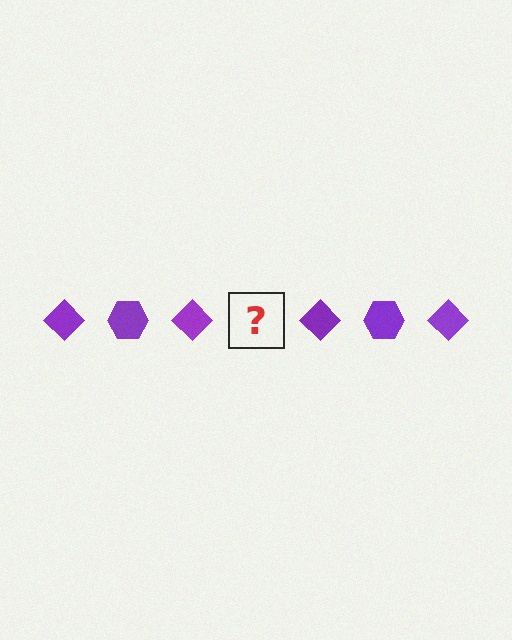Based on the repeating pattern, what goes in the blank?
The blank should be a purple hexagon.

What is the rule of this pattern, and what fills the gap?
The rule is that the pattern cycles through diamond, hexagon shapes in purple. The gap should be filled with a purple hexagon.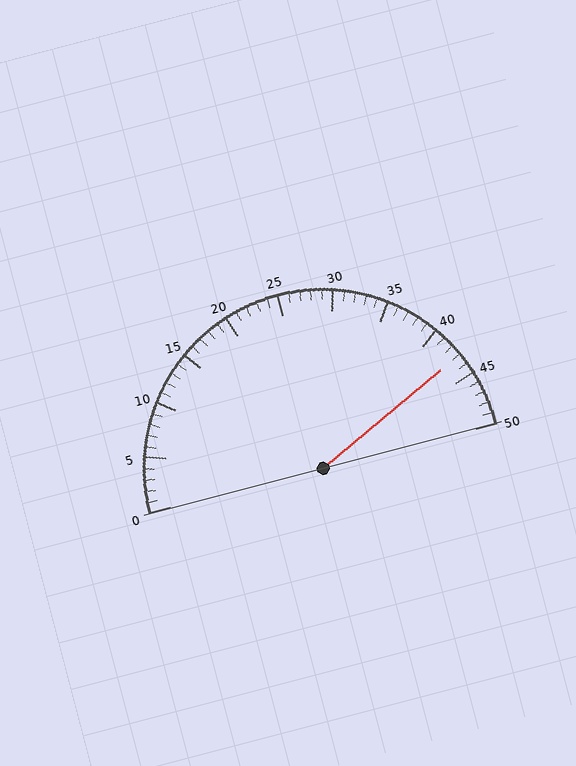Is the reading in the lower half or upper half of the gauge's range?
The reading is in the upper half of the range (0 to 50).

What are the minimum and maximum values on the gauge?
The gauge ranges from 0 to 50.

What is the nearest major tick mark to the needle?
The nearest major tick mark is 45.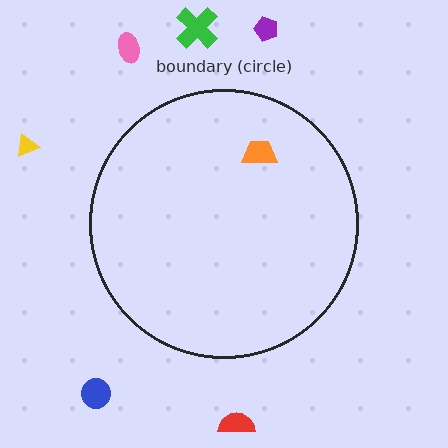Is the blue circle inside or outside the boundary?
Outside.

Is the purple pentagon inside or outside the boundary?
Outside.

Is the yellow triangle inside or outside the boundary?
Outside.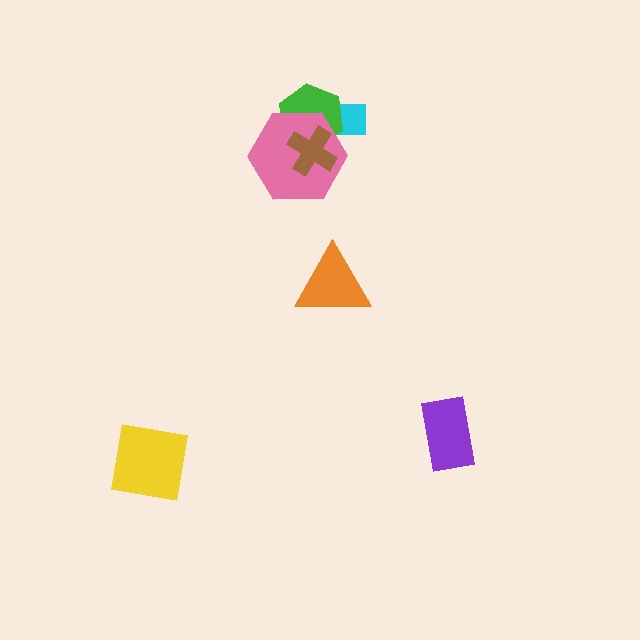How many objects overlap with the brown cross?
3 objects overlap with the brown cross.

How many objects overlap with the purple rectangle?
0 objects overlap with the purple rectangle.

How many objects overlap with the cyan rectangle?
3 objects overlap with the cyan rectangle.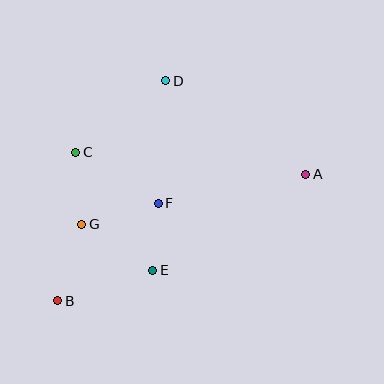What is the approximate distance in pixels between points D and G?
The distance between D and G is approximately 166 pixels.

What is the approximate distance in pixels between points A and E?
The distance between A and E is approximately 181 pixels.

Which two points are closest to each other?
Points E and F are closest to each other.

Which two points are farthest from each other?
Points A and B are farthest from each other.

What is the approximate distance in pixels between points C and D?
The distance between C and D is approximately 115 pixels.